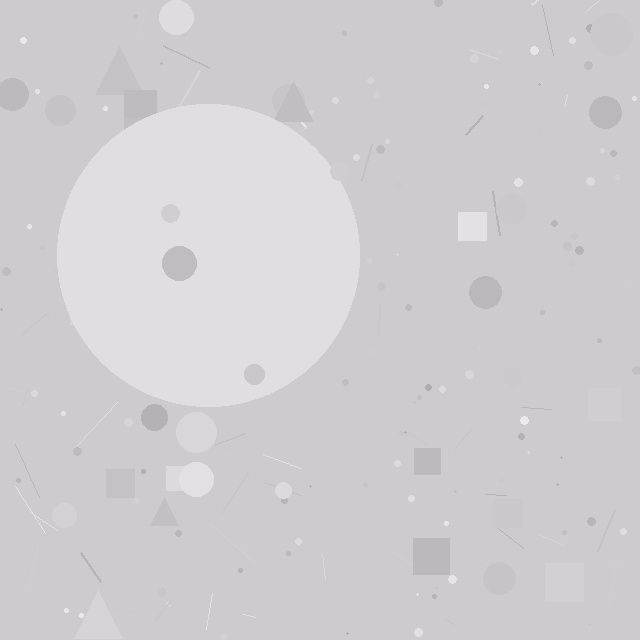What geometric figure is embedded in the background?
A circle is embedded in the background.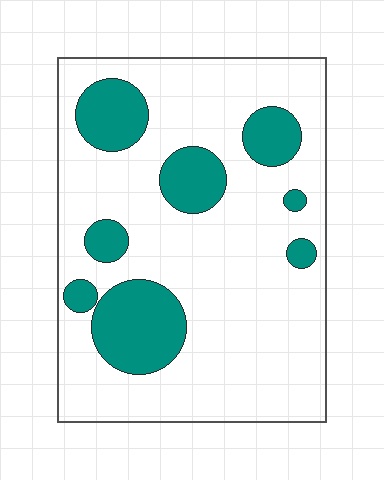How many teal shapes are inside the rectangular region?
8.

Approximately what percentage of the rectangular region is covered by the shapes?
Approximately 20%.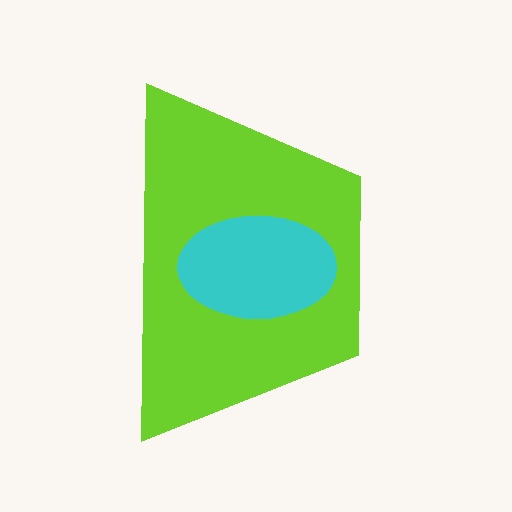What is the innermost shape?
The cyan ellipse.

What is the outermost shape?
The lime trapezoid.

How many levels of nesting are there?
2.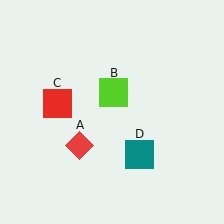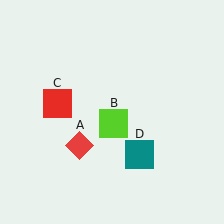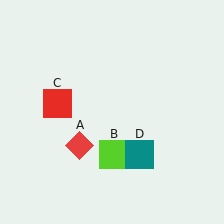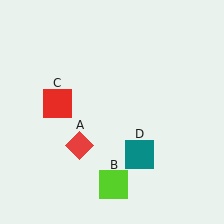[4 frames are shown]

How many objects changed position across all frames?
1 object changed position: lime square (object B).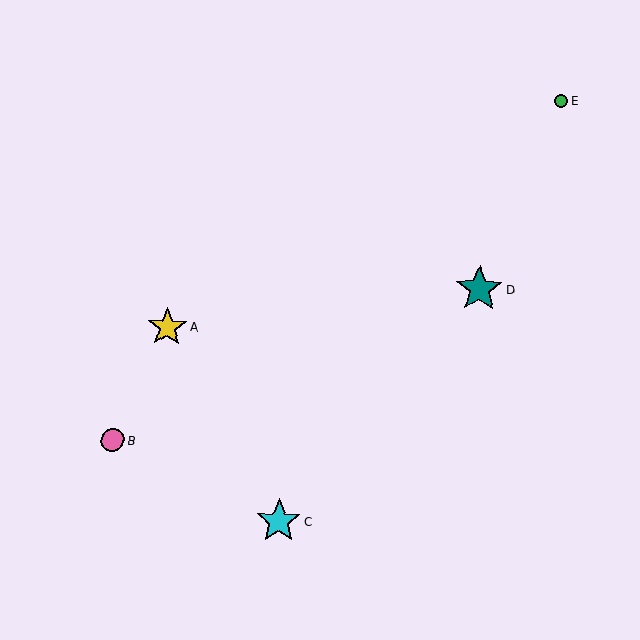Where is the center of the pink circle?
The center of the pink circle is at (113, 440).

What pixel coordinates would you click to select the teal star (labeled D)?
Click at (479, 289) to select the teal star D.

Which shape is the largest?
The teal star (labeled D) is the largest.